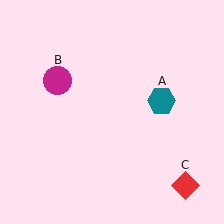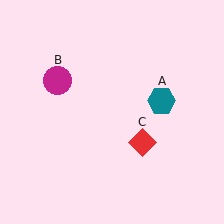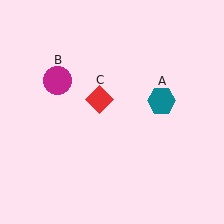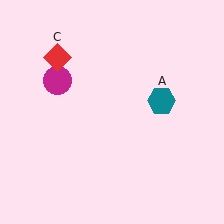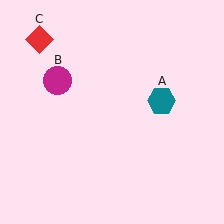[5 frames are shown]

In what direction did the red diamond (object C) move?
The red diamond (object C) moved up and to the left.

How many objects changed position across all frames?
1 object changed position: red diamond (object C).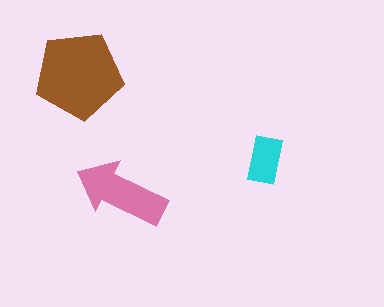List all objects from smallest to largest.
The cyan rectangle, the pink arrow, the brown pentagon.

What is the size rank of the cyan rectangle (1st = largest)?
3rd.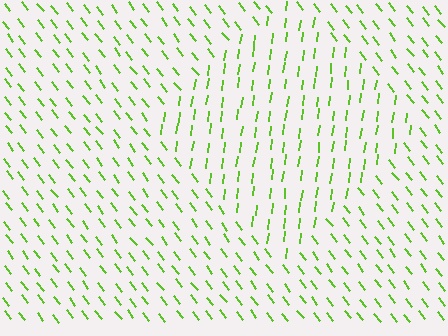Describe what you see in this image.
The image is filled with small lime line segments. A diamond region in the image has lines oriented differently from the surrounding lines, creating a visible texture boundary.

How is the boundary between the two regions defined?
The boundary is defined purely by a change in line orientation (approximately 45 degrees difference). All lines are the same color and thickness.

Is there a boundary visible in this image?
Yes, there is a texture boundary formed by a change in line orientation.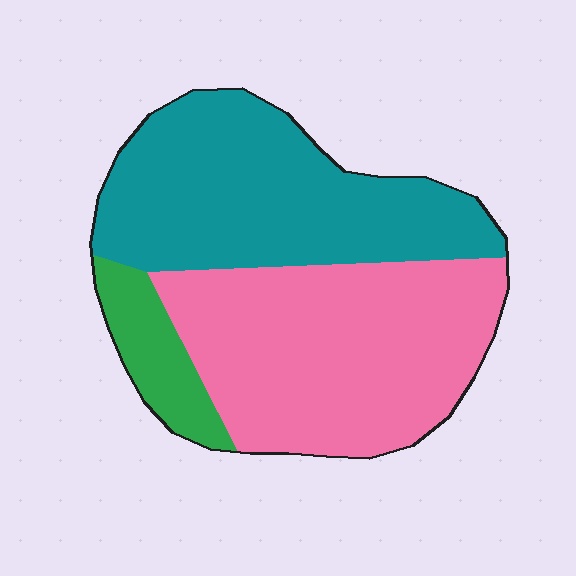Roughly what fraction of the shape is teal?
Teal covers around 45% of the shape.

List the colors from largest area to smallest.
From largest to smallest: pink, teal, green.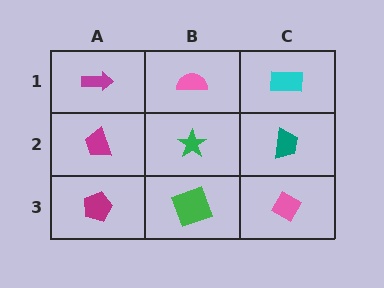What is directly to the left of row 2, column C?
A green star.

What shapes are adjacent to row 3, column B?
A green star (row 2, column B), a magenta pentagon (row 3, column A), a pink diamond (row 3, column C).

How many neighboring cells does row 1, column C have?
2.